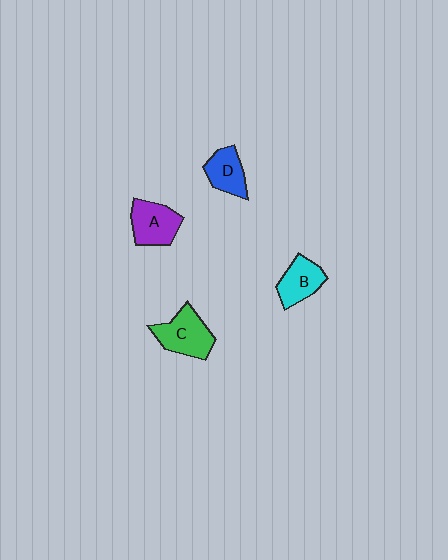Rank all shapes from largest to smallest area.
From largest to smallest: C (green), A (purple), B (cyan), D (blue).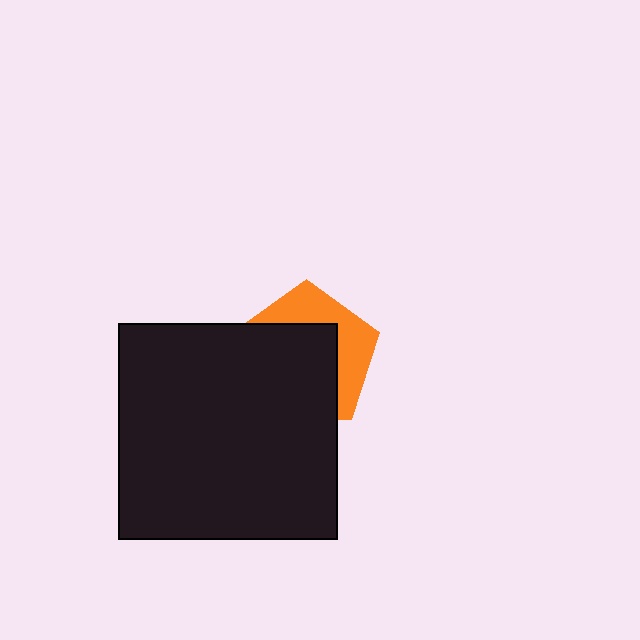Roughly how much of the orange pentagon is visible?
A small part of it is visible (roughly 38%).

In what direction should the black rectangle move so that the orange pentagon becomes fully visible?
The black rectangle should move toward the lower-left. That is the shortest direction to clear the overlap and leave the orange pentagon fully visible.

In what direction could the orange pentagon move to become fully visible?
The orange pentagon could move toward the upper-right. That would shift it out from behind the black rectangle entirely.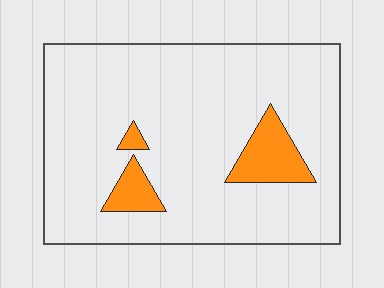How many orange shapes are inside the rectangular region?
3.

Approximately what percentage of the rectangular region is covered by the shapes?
Approximately 10%.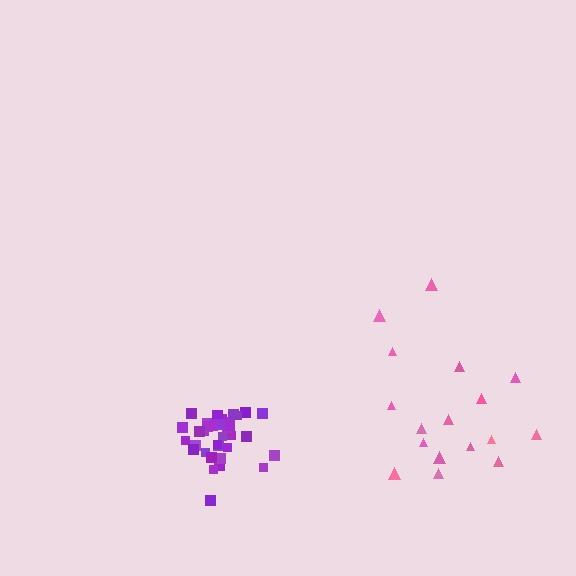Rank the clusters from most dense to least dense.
purple, pink.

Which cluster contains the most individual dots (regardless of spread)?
Purple (35).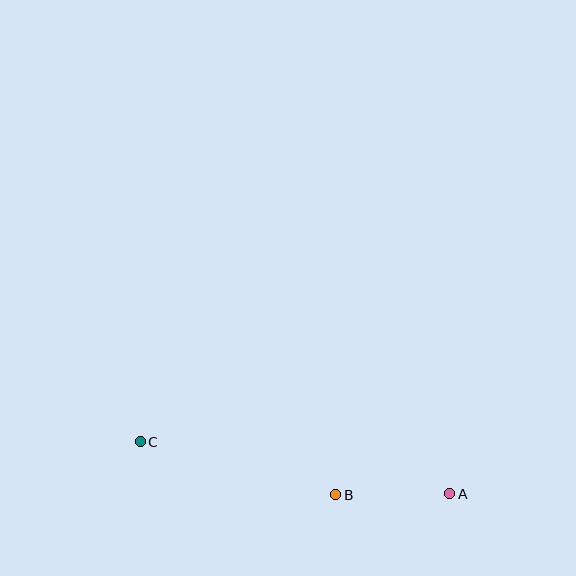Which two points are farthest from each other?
Points A and C are farthest from each other.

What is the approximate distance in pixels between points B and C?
The distance between B and C is approximately 202 pixels.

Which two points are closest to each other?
Points A and B are closest to each other.